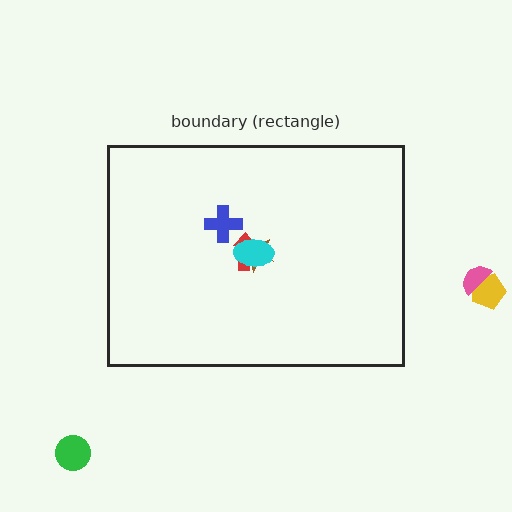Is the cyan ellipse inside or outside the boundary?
Inside.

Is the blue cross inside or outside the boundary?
Inside.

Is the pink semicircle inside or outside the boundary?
Outside.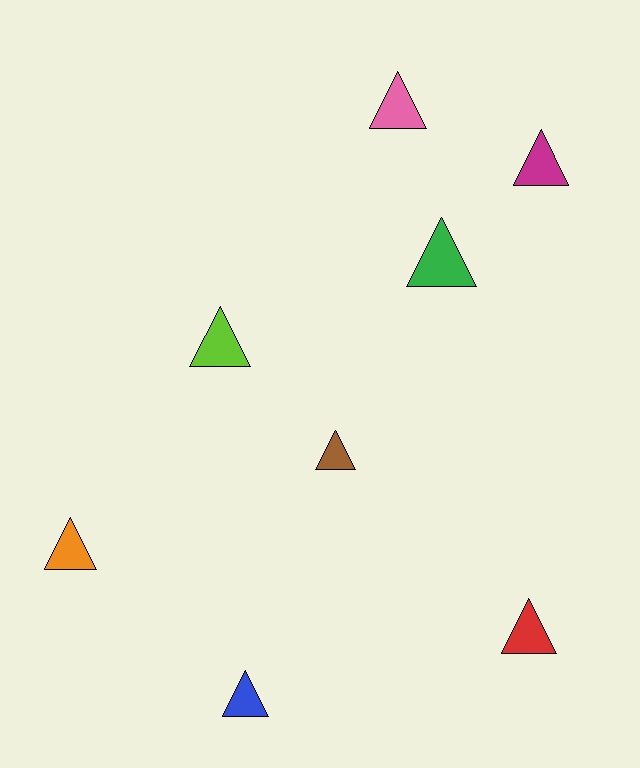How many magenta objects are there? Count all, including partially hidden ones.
There is 1 magenta object.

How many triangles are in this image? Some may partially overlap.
There are 8 triangles.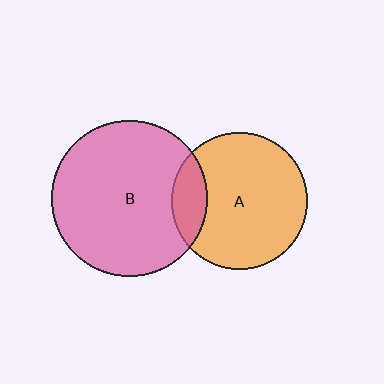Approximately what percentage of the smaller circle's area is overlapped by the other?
Approximately 15%.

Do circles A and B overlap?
Yes.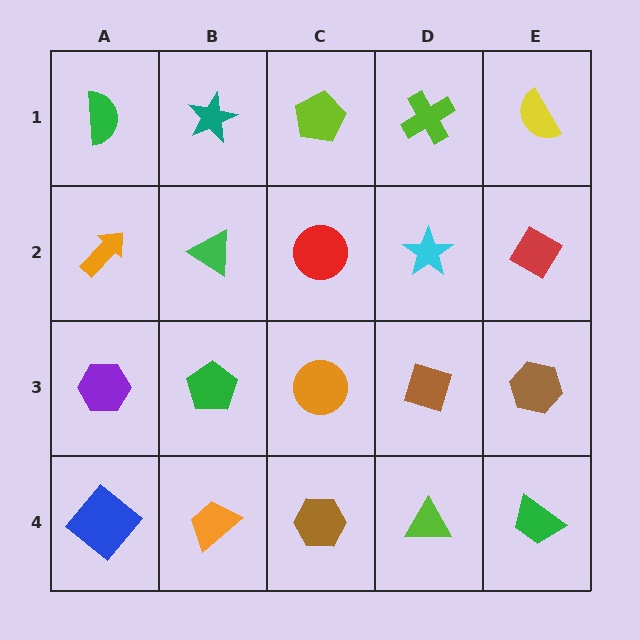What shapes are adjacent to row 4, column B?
A green pentagon (row 3, column B), a blue diamond (row 4, column A), a brown hexagon (row 4, column C).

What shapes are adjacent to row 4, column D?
A brown diamond (row 3, column D), a brown hexagon (row 4, column C), a green trapezoid (row 4, column E).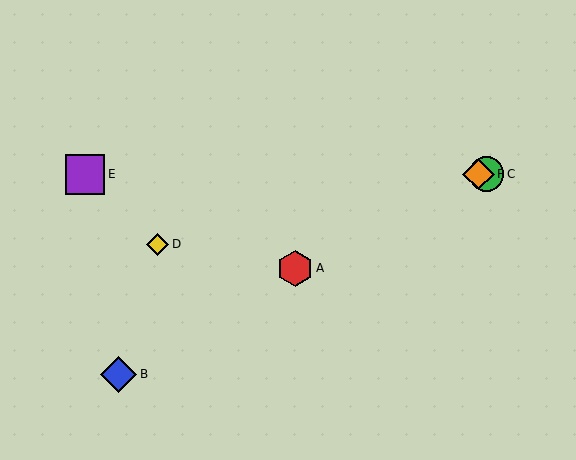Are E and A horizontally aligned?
No, E is at y≈174 and A is at y≈268.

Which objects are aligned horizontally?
Objects C, E, F are aligned horizontally.